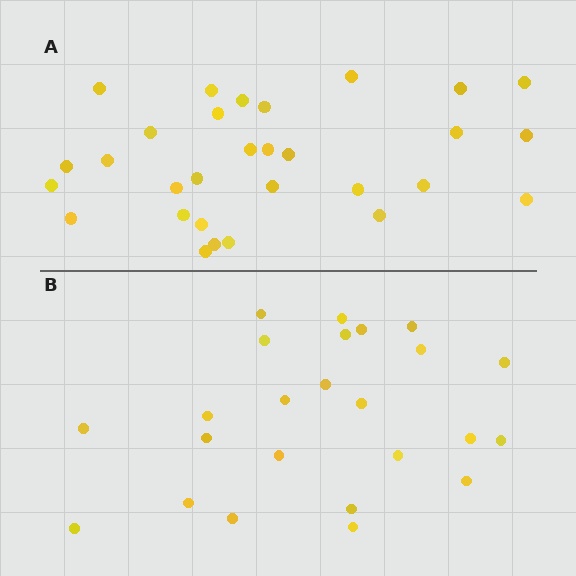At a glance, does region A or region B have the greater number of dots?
Region A (the top region) has more dots.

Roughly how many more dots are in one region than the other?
Region A has about 6 more dots than region B.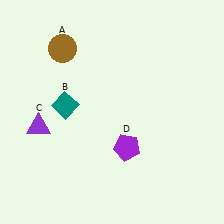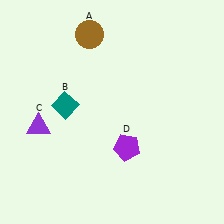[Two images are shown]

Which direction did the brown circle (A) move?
The brown circle (A) moved right.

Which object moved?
The brown circle (A) moved right.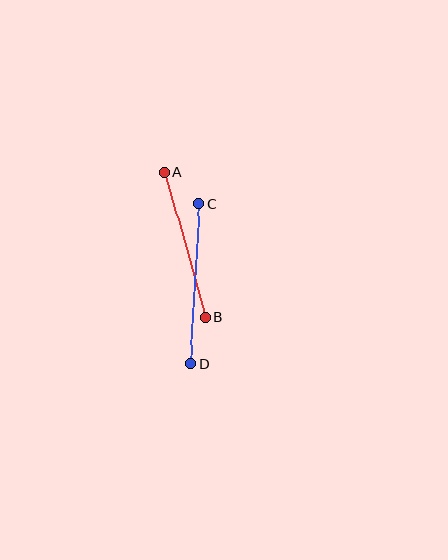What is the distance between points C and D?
The distance is approximately 160 pixels.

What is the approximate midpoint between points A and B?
The midpoint is at approximately (185, 245) pixels.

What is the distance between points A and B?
The distance is approximately 151 pixels.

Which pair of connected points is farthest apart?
Points C and D are farthest apart.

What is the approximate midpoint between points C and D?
The midpoint is at approximately (195, 284) pixels.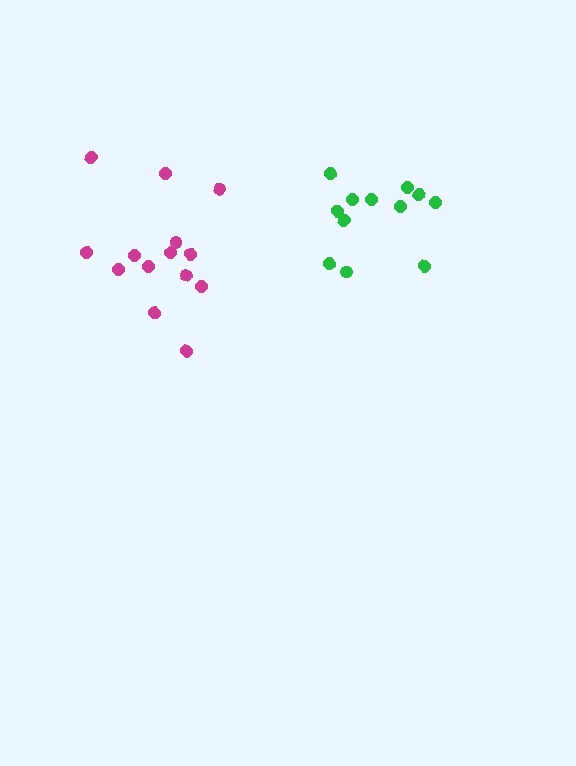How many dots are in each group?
Group 1: 14 dots, Group 2: 12 dots (26 total).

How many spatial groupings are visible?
There are 2 spatial groupings.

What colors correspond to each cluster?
The clusters are colored: magenta, green.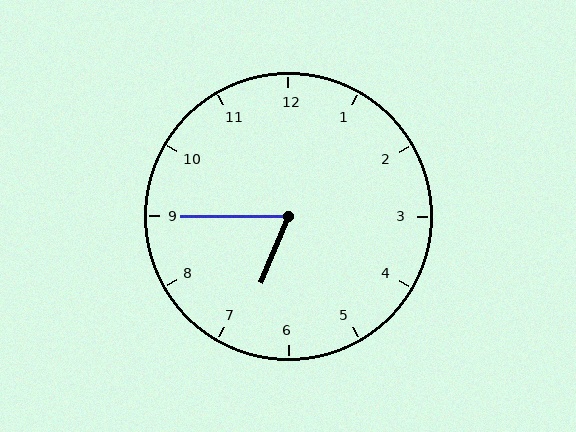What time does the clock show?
6:45.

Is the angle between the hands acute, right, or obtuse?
It is acute.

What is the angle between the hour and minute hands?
Approximately 68 degrees.